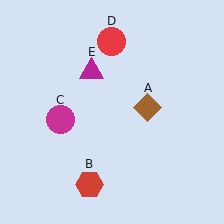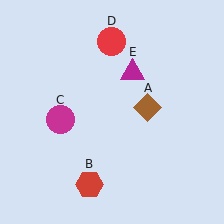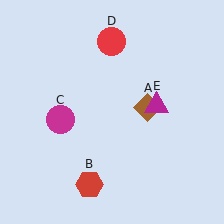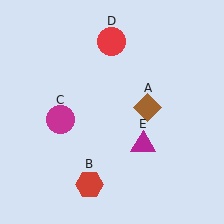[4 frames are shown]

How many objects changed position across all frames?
1 object changed position: magenta triangle (object E).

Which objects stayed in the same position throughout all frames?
Brown diamond (object A) and red hexagon (object B) and magenta circle (object C) and red circle (object D) remained stationary.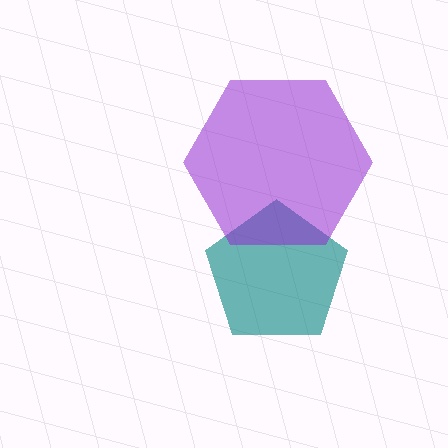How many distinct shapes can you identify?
There are 2 distinct shapes: a teal pentagon, a purple hexagon.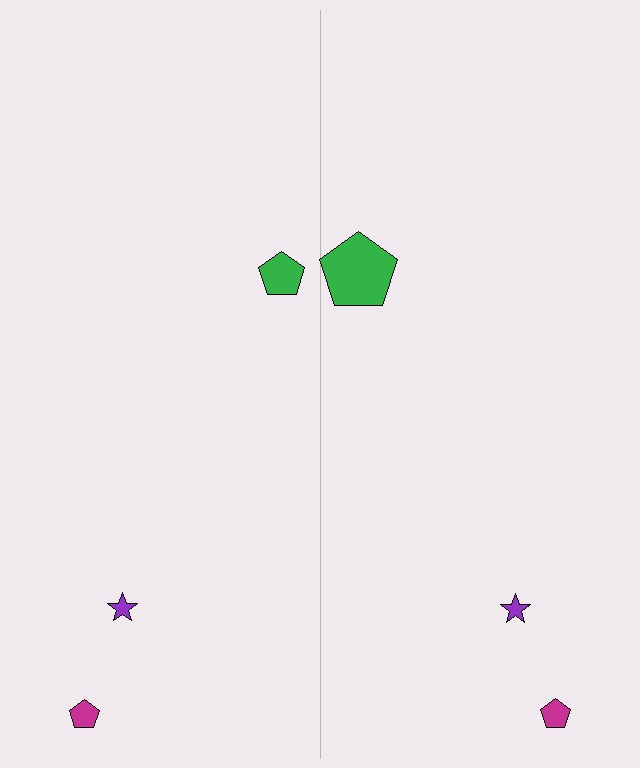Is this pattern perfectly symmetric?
No, the pattern is not perfectly symmetric. The green pentagon on the right side has a different size than its mirror counterpart.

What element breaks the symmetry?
The green pentagon on the right side has a different size than its mirror counterpart.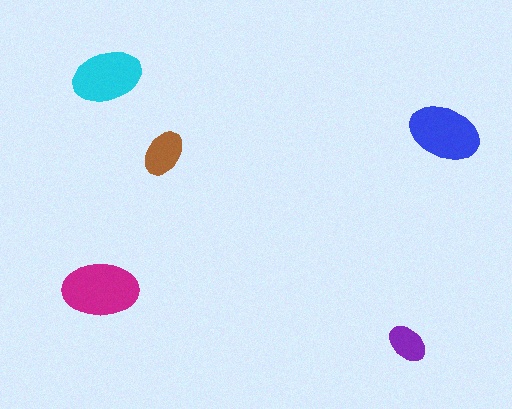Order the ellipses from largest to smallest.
the magenta one, the blue one, the cyan one, the brown one, the purple one.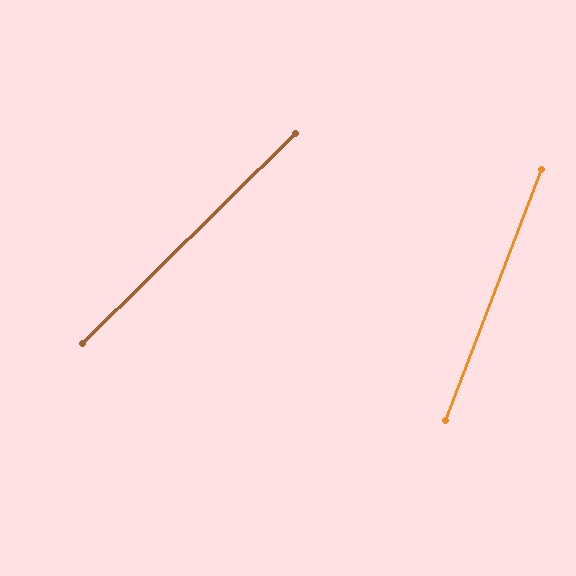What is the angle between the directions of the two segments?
Approximately 25 degrees.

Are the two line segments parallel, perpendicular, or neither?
Neither parallel nor perpendicular — they differ by about 25°.